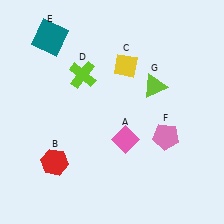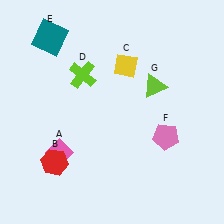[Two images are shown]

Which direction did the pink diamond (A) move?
The pink diamond (A) moved left.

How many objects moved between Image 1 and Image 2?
1 object moved between the two images.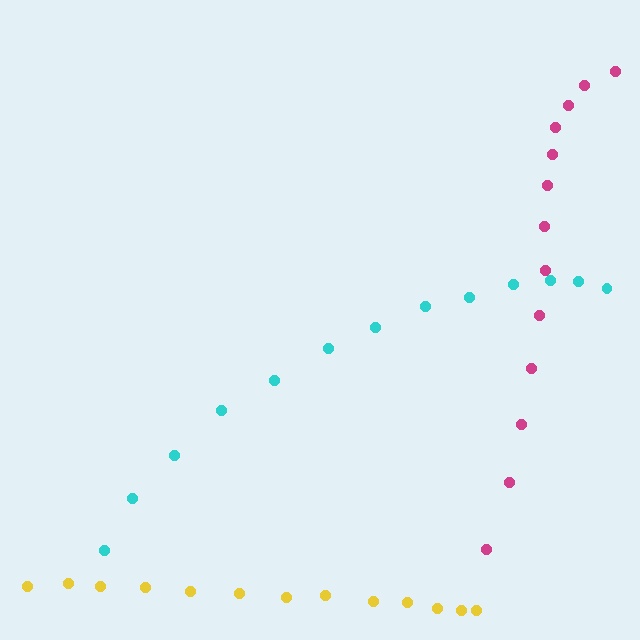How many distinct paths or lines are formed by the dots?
There are 3 distinct paths.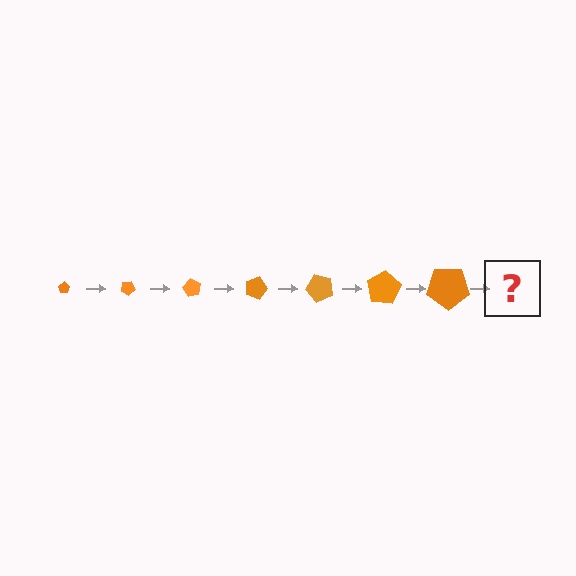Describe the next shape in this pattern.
It should be a pentagon, larger than the previous one and rotated 210 degrees from the start.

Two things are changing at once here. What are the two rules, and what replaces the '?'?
The two rules are that the pentagon grows larger each step and it rotates 30 degrees each step. The '?' should be a pentagon, larger than the previous one and rotated 210 degrees from the start.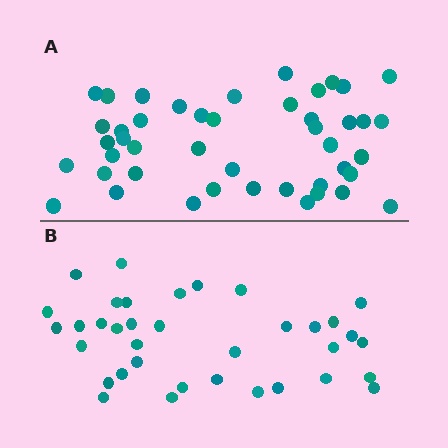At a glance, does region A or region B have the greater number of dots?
Region A (the top region) has more dots.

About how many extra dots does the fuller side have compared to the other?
Region A has roughly 8 or so more dots than region B.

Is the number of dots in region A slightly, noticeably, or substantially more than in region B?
Region A has noticeably more, but not dramatically so. The ratio is roughly 1.2 to 1.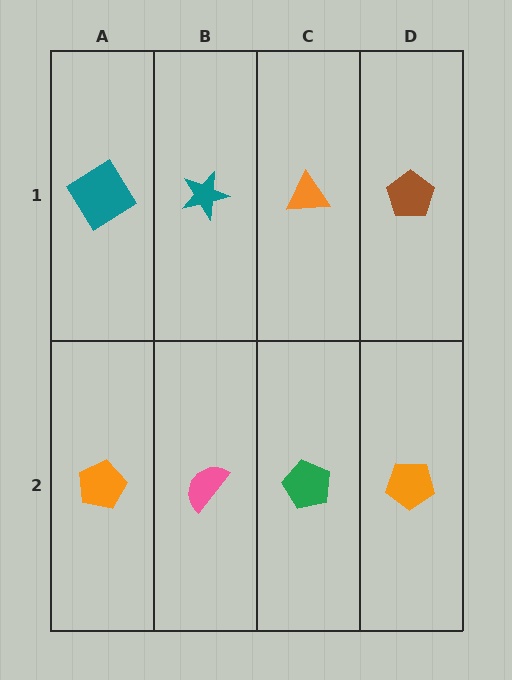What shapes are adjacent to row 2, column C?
An orange triangle (row 1, column C), a pink semicircle (row 2, column B), an orange pentagon (row 2, column D).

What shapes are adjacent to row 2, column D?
A brown pentagon (row 1, column D), a green pentagon (row 2, column C).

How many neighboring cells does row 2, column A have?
2.